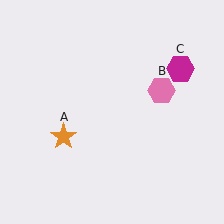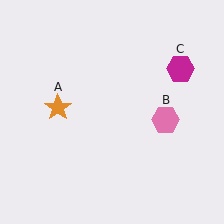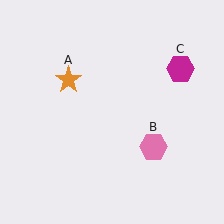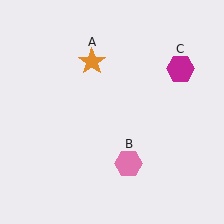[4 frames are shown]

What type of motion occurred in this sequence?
The orange star (object A), pink hexagon (object B) rotated clockwise around the center of the scene.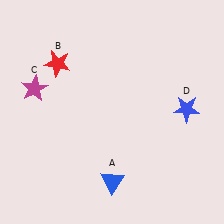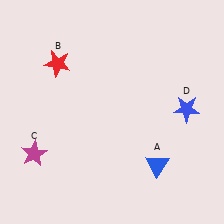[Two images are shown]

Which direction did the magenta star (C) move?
The magenta star (C) moved down.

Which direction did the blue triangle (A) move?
The blue triangle (A) moved right.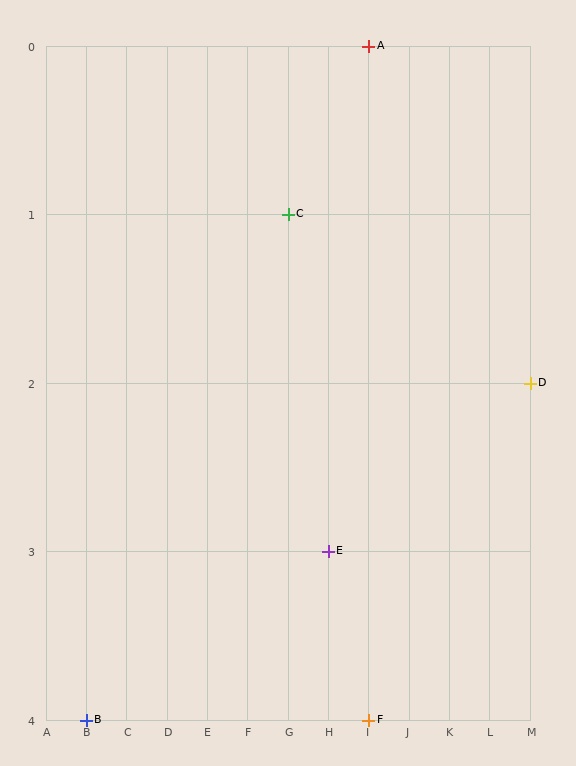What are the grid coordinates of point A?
Point A is at grid coordinates (I, 0).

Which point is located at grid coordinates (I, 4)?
Point F is at (I, 4).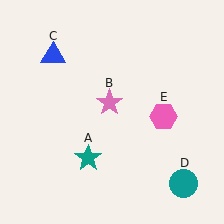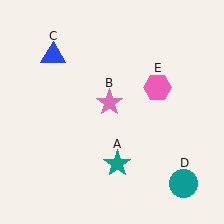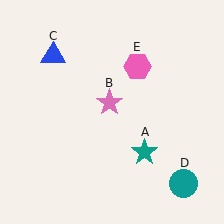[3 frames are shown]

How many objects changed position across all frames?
2 objects changed position: teal star (object A), pink hexagon (object E).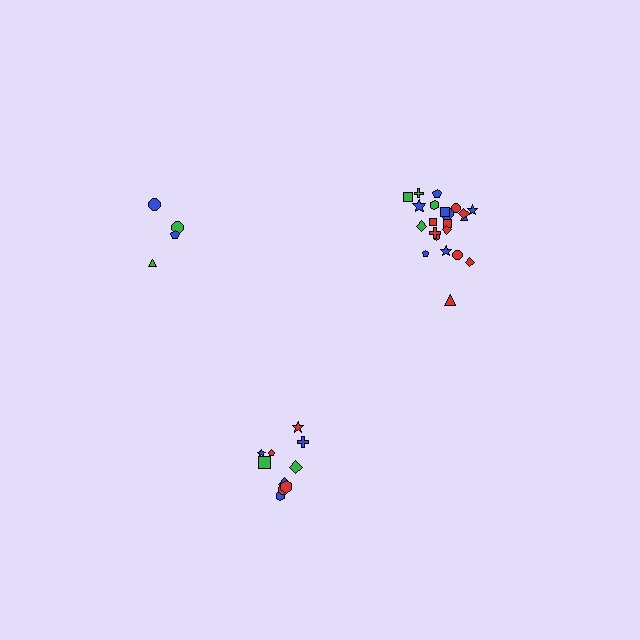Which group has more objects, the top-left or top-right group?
The top-right group.